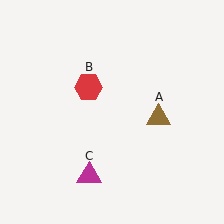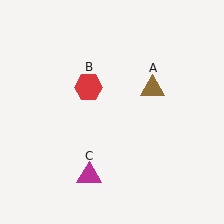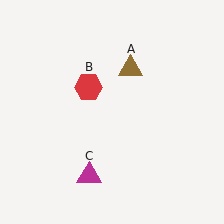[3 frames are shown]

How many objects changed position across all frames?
1 object changed position: brown triangle (object A).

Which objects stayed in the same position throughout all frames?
Red hexagon (object B) and magenta triangle (object C) remained stationary.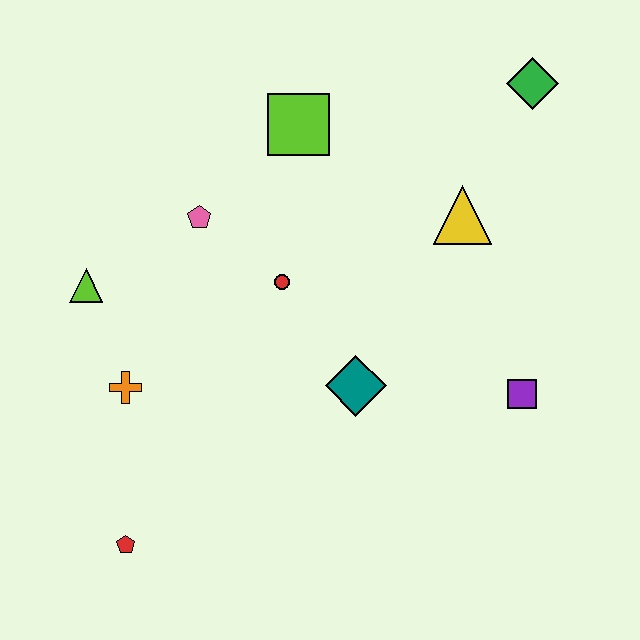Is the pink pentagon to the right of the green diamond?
No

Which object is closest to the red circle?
The pink pentagon is closest to the red circle.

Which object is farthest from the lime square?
The red pentagon is farthest from the lime square.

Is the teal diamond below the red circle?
Yes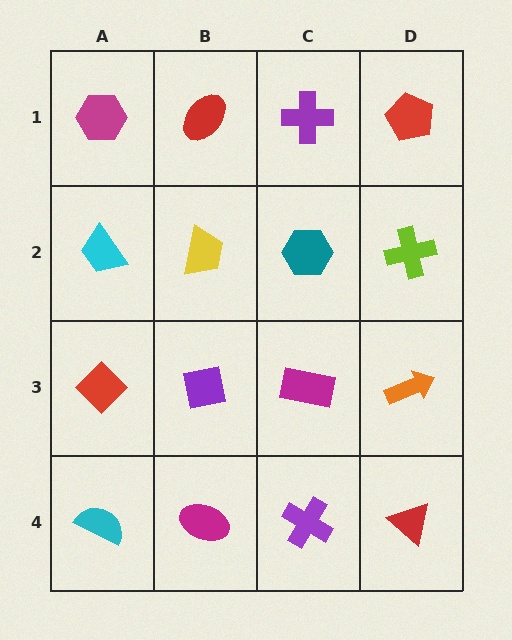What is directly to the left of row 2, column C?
A yellow trapezoid.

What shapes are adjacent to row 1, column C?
A teal hexagon (row 2, column C), a red ellipse (row 1, column B), a red pentagon (row 1, column D).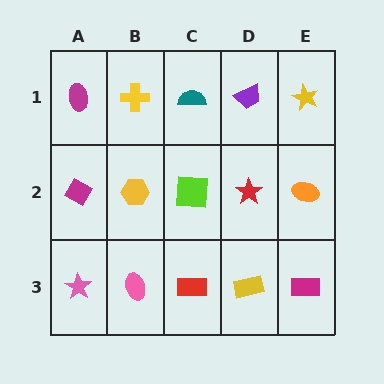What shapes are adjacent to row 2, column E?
A yellow star (row 1, column E), a magenta rectangle (row 3, column E), a red star (row 2, column D).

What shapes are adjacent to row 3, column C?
A lime square (row 2, column C), a pink ellipse (row 3, column B), a yellow rectangle (row 3, column D).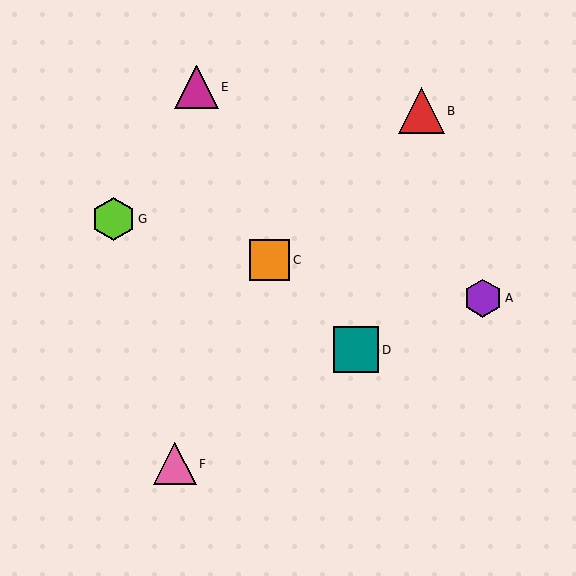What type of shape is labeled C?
Shape C is an orange square.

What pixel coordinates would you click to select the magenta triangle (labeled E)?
Click at (196, 87) to select the magenta triangle E.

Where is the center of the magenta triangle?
The center of the magenta triangle is at (196, 87).